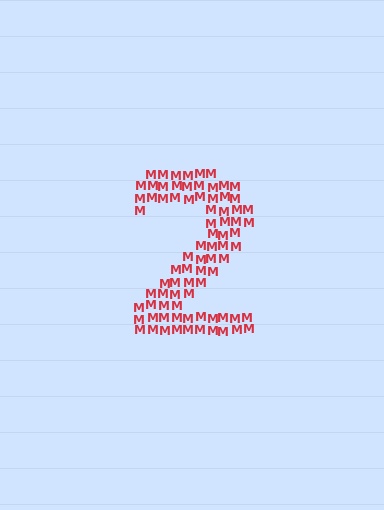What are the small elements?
The small elements are letter M's.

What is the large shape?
The large shape is the digit 2.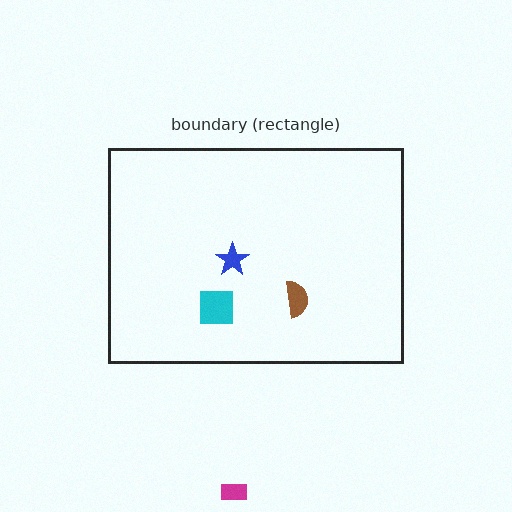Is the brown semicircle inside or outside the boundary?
Inside.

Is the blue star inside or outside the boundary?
Inside.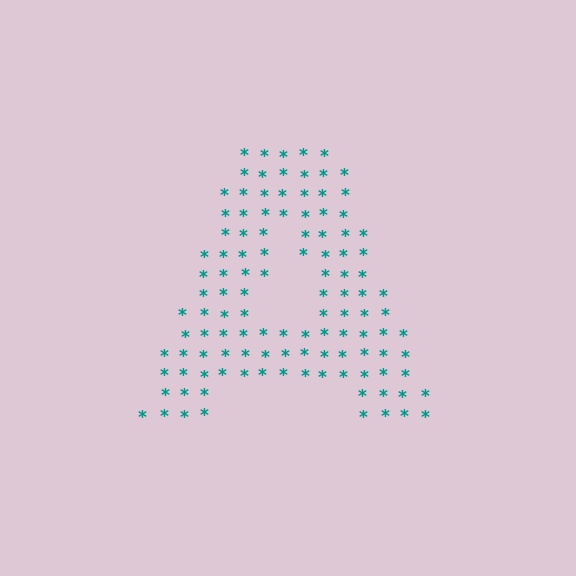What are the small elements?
The small elements are asterisks.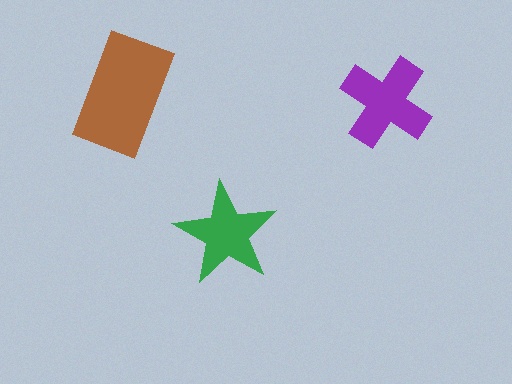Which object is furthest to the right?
The purple cross is rightmost.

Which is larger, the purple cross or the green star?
The purple cross.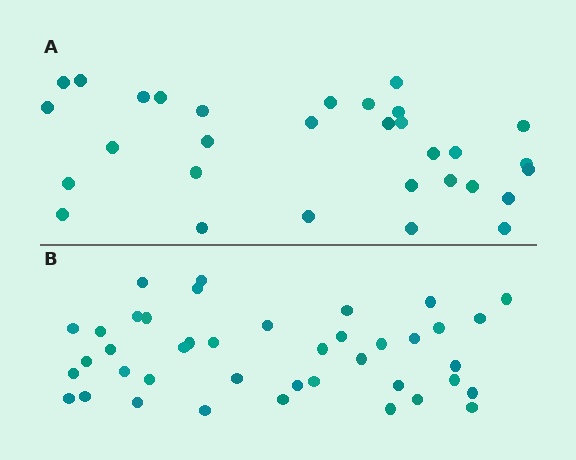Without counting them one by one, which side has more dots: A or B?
Region B (the bottom region) has more dots.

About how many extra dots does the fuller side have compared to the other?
Region B has roughly 10 or so more dots than region A.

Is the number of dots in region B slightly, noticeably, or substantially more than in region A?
Region B has noticeably more, but not dramatically so. The ratio is roughly 1.3 to 1.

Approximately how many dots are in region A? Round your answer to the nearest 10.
About 30 dots. (The exact count is 31, which rounds to 30.)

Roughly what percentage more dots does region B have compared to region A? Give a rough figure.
About 30% more.